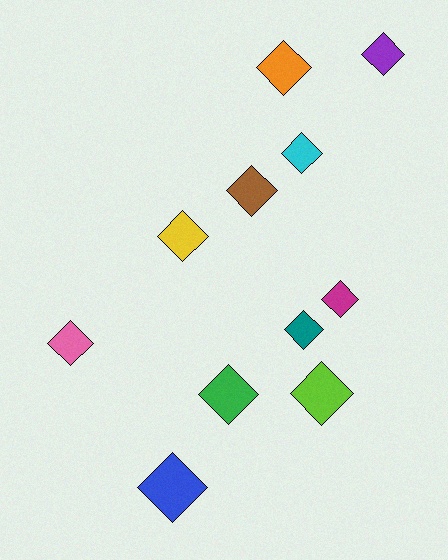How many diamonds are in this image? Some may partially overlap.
There are 11 diamonds.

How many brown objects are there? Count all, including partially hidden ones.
There is 1 brown object.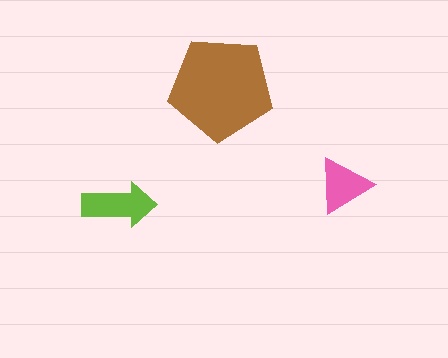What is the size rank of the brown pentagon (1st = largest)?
1st.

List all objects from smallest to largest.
The pink triangle, the lime arrow, the brown pentagon.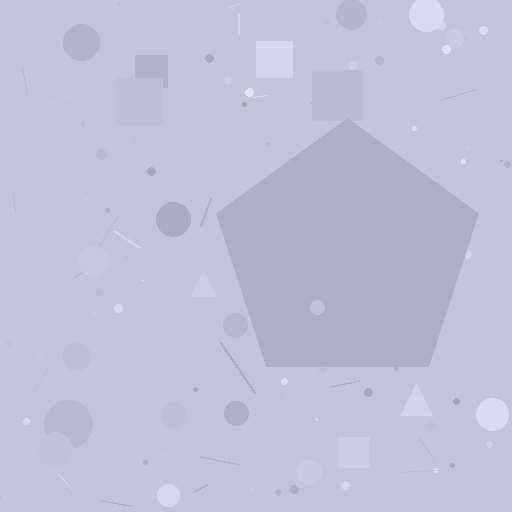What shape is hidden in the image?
A pentagon is hidden in the image.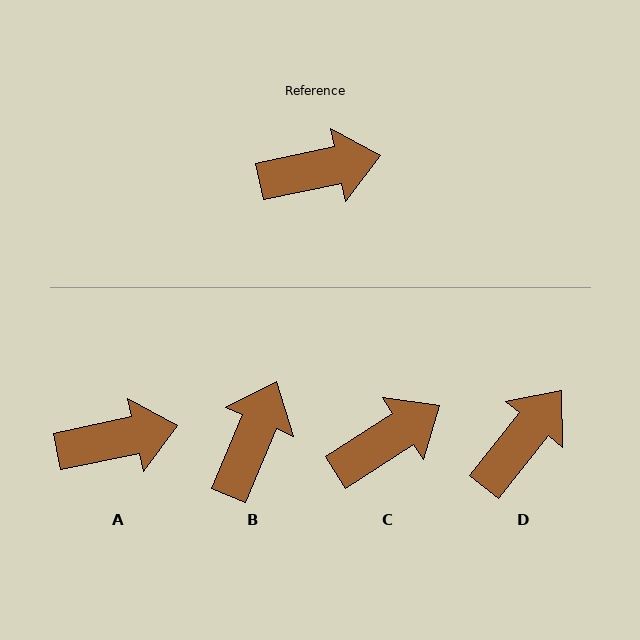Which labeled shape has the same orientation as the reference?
A.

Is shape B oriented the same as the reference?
No, it is off by about 55 degrees.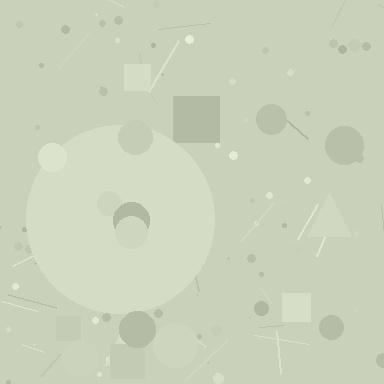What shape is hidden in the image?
A circle is hidden in the image.